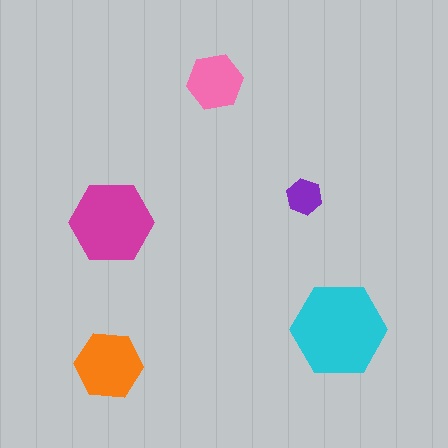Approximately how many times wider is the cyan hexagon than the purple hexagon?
About 2.5 times wider.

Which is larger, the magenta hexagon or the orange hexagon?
The magenta one.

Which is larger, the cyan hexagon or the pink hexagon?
The cyan one.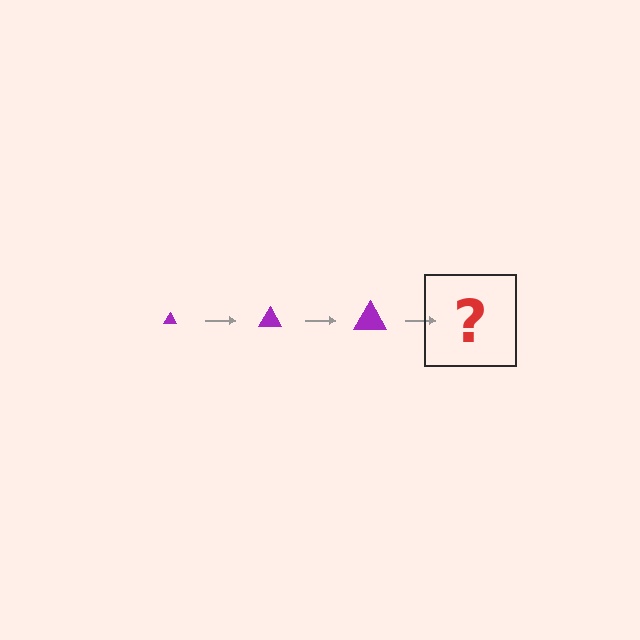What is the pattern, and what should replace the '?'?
The pattern is that the triangle gets progressively larger each step. The '?' should be a purple triangle, larger than the previous one.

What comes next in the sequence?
The next element should be a purple triangle, larger than the previous one.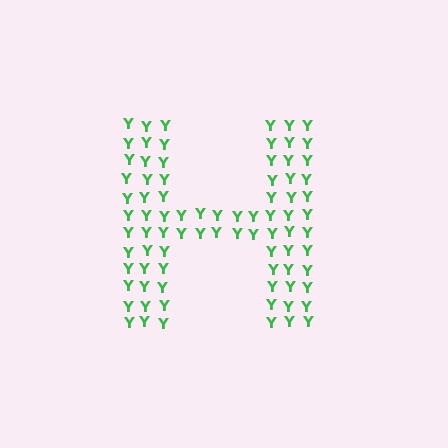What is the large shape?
The large shape is the letter H.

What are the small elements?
The small elements are letter Y's.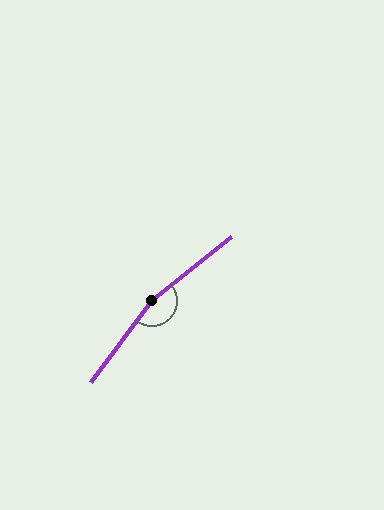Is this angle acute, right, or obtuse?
It is obtuse.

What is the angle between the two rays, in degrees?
Approximately 165 degrees.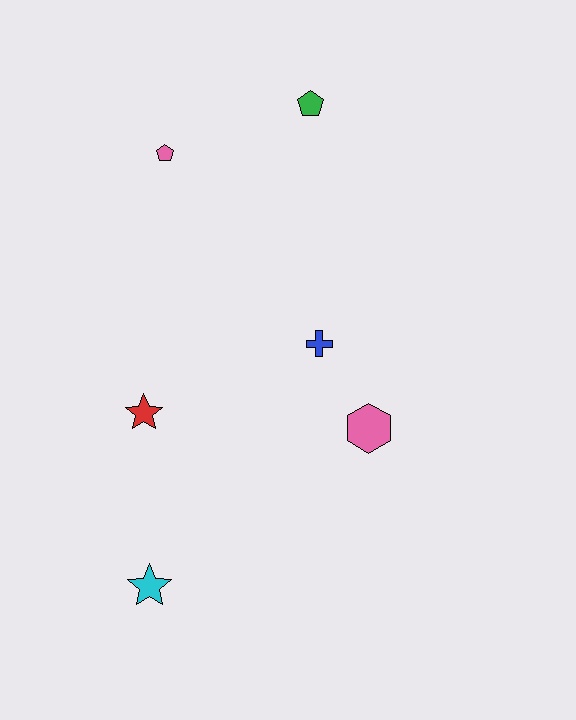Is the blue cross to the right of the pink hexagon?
No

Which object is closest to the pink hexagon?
The blue cross is closest to the pink hexagon.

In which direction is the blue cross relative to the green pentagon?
The blue cross is below the green pentagon.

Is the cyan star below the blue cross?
Yes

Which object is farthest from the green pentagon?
The cyan star is farthest from the green pentagon.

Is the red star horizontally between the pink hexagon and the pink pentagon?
No